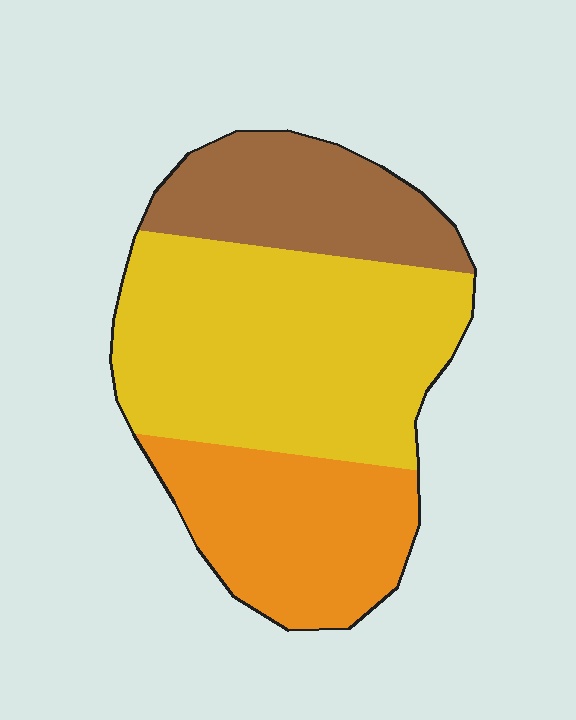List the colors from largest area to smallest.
From largest to smallest: yellow, orange, brown.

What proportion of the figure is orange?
Orange covers around 30% of the figure.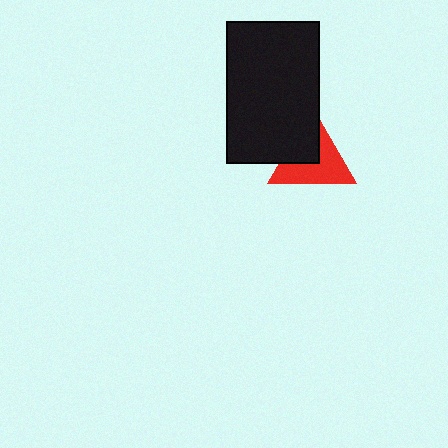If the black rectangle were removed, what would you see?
You would see the complete red triangle.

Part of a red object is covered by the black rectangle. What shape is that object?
It is a triangle.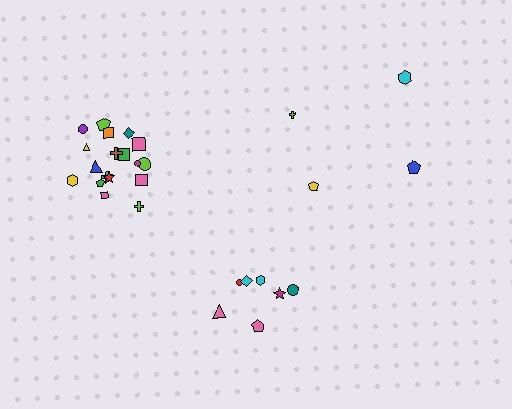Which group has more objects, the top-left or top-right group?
The top-left group.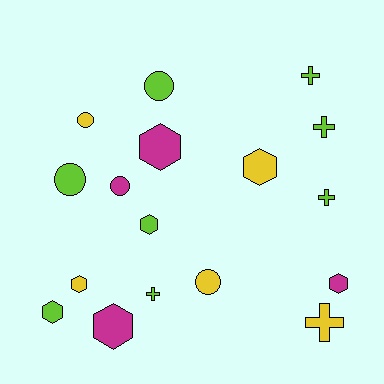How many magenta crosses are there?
There are no magenta crosses.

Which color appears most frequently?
Lime, with 8 objects.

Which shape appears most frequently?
Hexagon, with 7 objects.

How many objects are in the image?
There are 17 objects.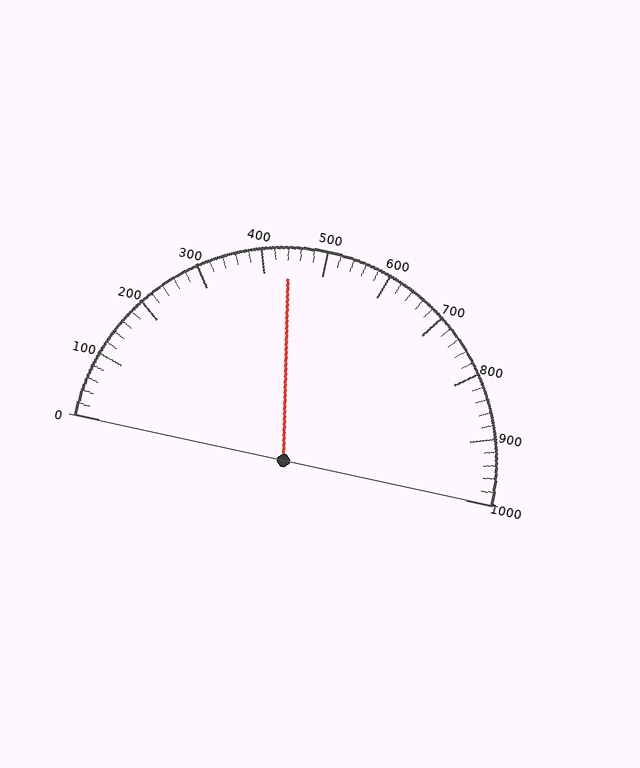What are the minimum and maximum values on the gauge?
The gauge ranges from 0 to 1000.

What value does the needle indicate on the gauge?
The needle indicates approximately 440.